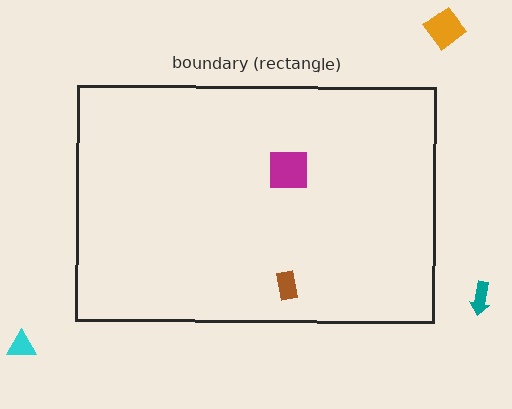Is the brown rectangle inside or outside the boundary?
Inside.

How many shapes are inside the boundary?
2 inside, 3 outside.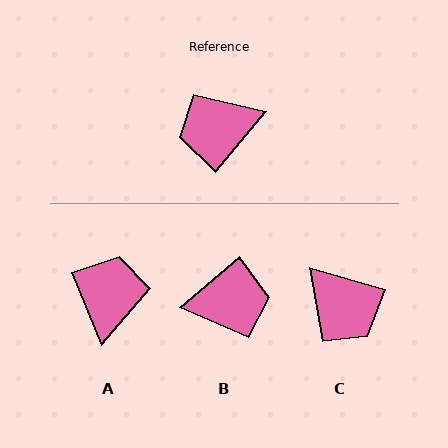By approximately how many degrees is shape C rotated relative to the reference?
Approximately 113 degrees counter-clockwise.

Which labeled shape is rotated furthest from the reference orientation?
B, about 170 degrees away.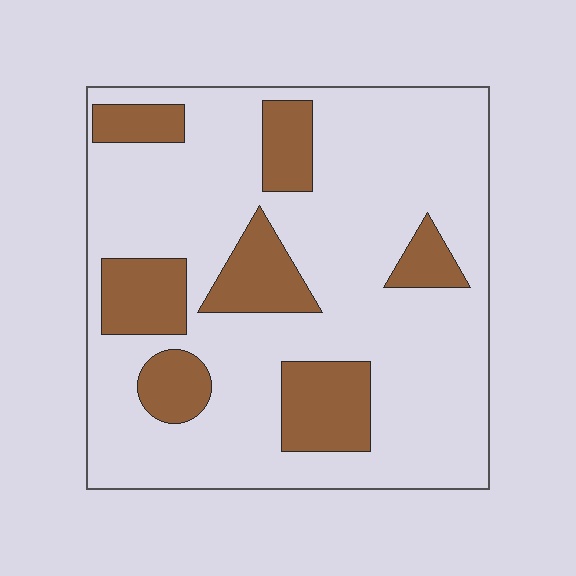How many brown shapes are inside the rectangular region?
7.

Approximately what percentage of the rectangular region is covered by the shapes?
Approximately 25%.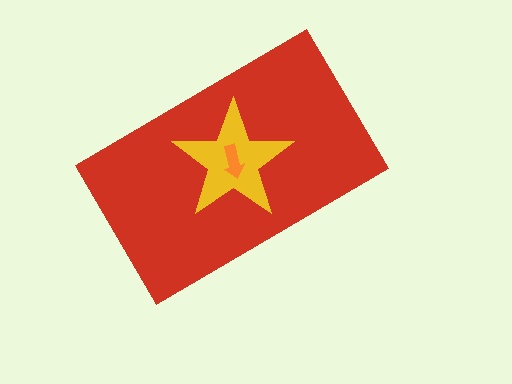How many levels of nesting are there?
3.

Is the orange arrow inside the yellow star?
Yes.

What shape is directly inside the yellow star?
The orange arrow.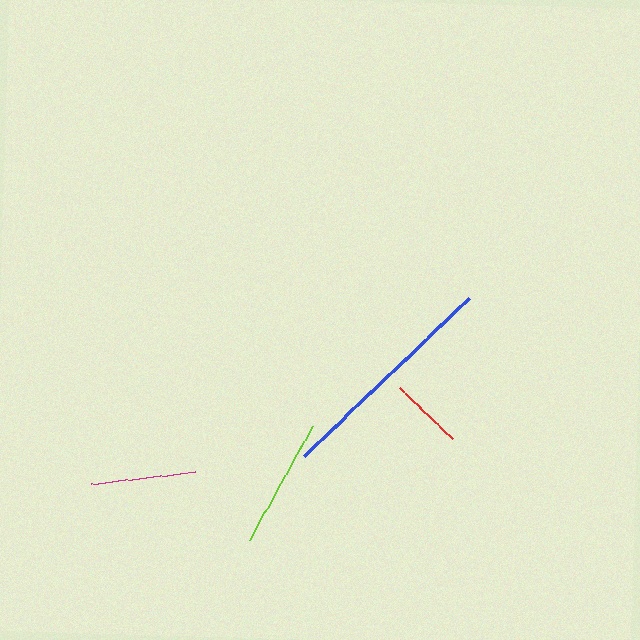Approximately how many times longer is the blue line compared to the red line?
The blue line is approximately 3.1 times the length of the red line.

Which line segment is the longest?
The blue line is the longest at approximately 228 pixels.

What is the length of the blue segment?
The blue segment is approximately 228 pixels long.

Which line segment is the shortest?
The red line is the shortest at approximately 73 pixels.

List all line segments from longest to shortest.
From longest to shortest: blue, lime, magenta, red.